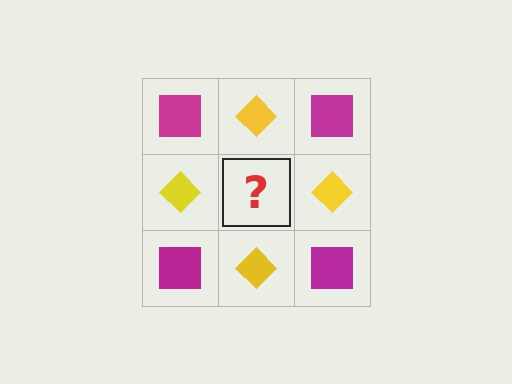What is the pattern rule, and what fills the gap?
The rule is that it alternates magenta square and yellow diamond in a checkerboard pattern. The gap should be filled with a magenta square.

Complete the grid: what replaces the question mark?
The question mark should be replaced with a magenta square.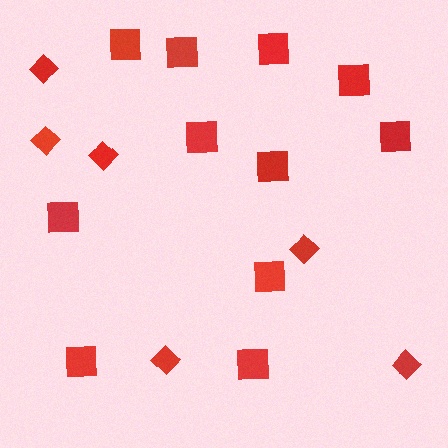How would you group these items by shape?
There are 2 groups: one group of diamonds (6) and one group of squares (11).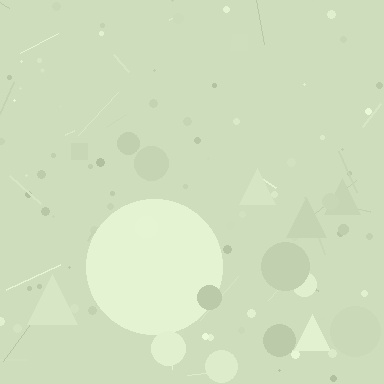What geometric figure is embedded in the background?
A circle is embedded in the background.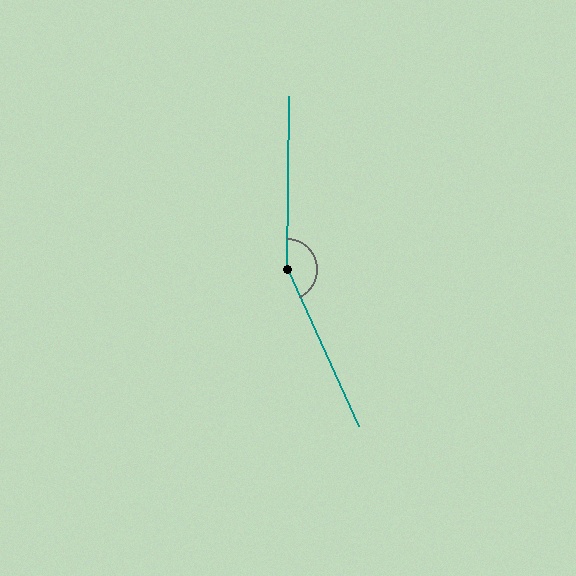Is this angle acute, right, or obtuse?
It is obtuse.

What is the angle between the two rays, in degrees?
Approximately 155 degrees.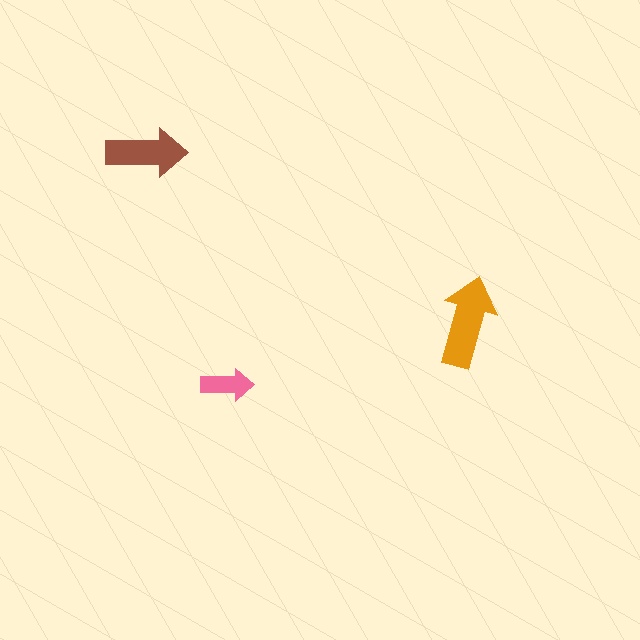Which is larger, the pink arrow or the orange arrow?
The orange one.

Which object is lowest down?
The pink arrow is bottommost.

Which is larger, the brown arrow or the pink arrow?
The brown one.